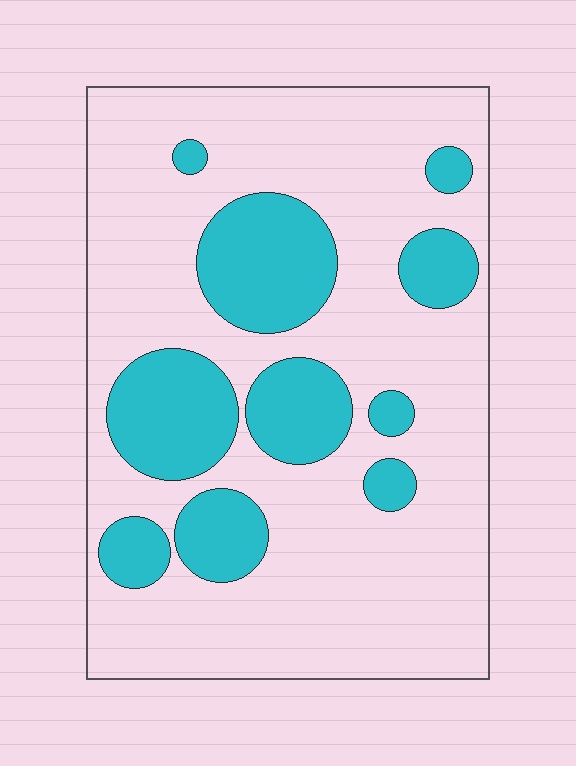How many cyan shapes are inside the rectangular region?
10.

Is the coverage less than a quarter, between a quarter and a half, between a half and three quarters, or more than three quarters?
Between a quarter and a half.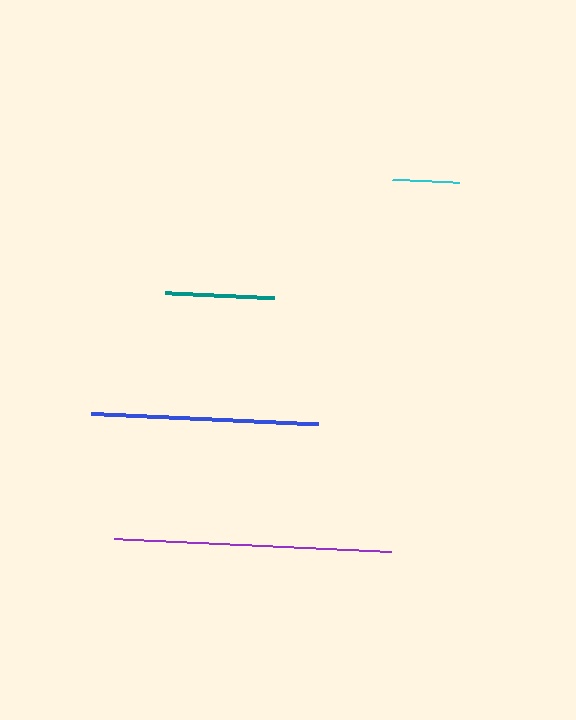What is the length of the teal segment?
The teal segment is approximately 109 pixels long.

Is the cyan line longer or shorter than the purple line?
The purple line is longer than the cyan line.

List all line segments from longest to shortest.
From longest to shortest: purple, blue, teal, cyan.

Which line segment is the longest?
The purple line is the longest at approximately 277 pixels.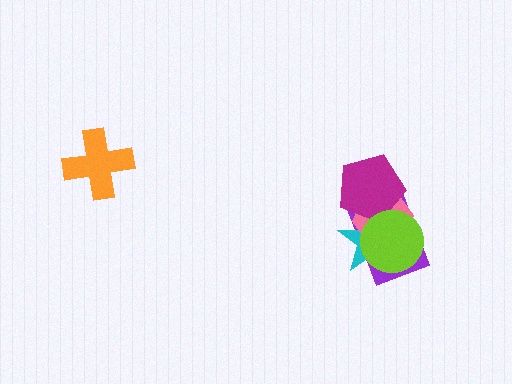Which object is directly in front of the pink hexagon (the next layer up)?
The magenta pentagon is directly in front of the pink hexagon.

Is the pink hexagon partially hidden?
Yes, it is partially covered by another shape.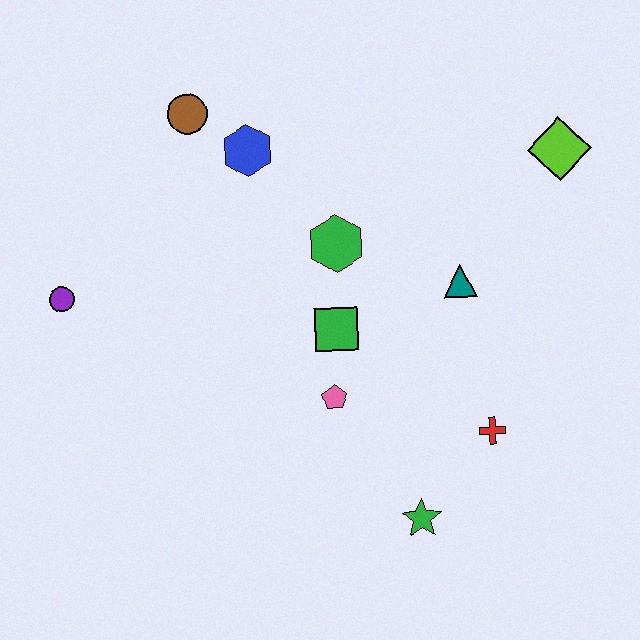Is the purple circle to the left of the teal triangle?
Yes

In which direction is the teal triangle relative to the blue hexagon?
The teal triangle is to the right of the blue hexagon.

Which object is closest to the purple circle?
The brown circle is closest to the purple circle.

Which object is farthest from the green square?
The lime diamond is farthest from the green square.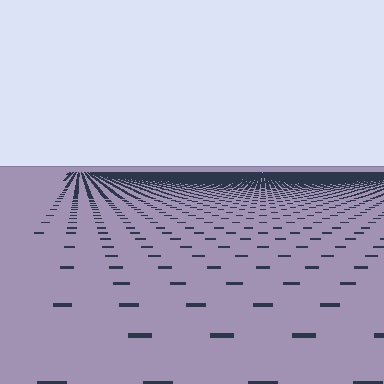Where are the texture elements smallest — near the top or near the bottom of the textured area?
Near the top.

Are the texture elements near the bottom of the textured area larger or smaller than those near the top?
Larger. Near the bottom, elements are closer to the viewer and appear at a bigger on-screen size.